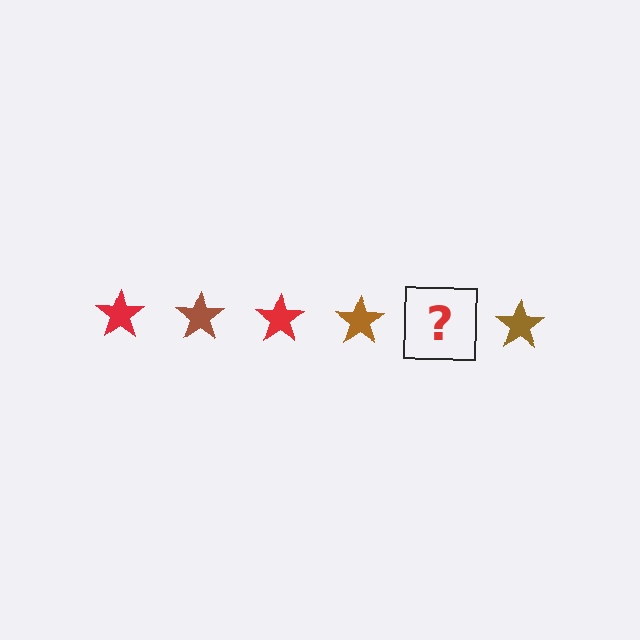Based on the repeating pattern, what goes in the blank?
The blank should be a red star.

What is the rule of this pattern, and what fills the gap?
The rule is that the pattern cycles through red, brown stars. The gap should be filled with a red star.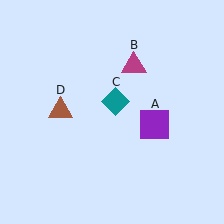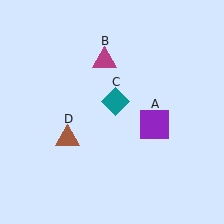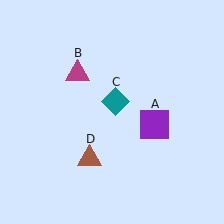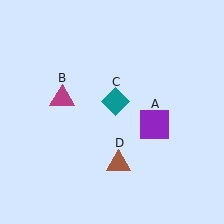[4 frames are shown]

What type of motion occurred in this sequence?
The magenta triangle (object B), brown triangle (object D) rotated counterclockwise around the center of the scene.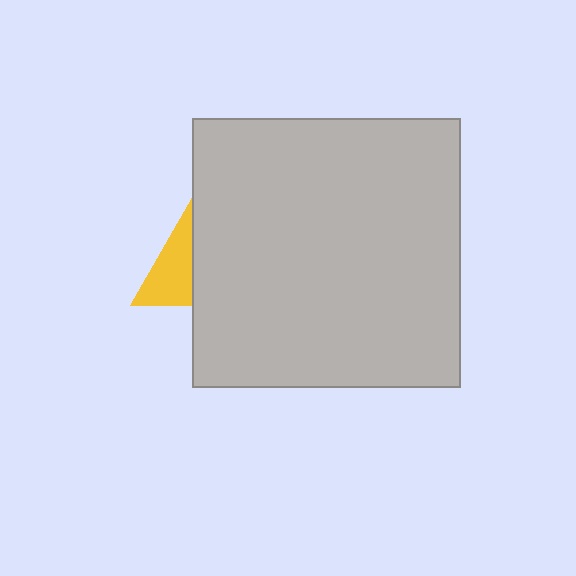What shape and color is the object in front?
The object in front is a light gray square.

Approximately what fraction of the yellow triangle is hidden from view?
Roughly 58% of the yellow triangle is hidden behind the light gray square.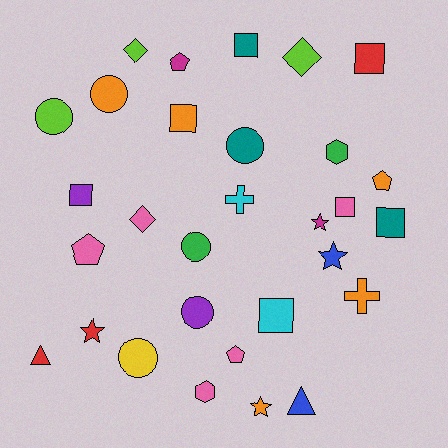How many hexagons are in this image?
There are 2 hexagons.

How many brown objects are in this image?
There are no brown objects.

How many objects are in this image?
There are 30 objects.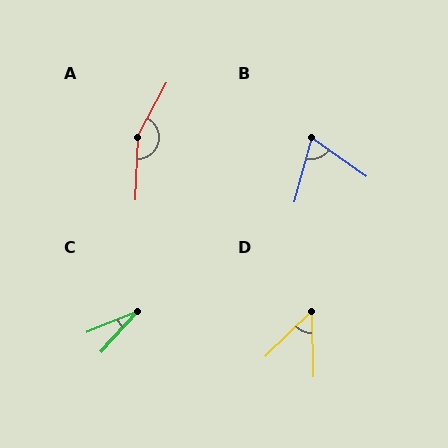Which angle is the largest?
A, at approximately 154 degrees.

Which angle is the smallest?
C, at approximately 26 degrees.